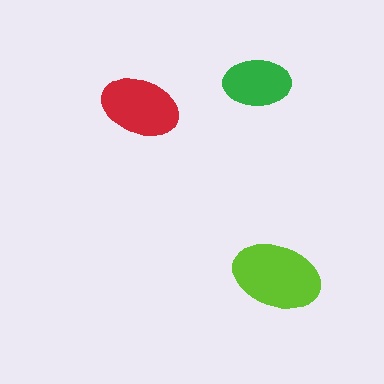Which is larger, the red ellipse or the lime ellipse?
The lime one.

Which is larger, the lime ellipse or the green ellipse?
The lime one.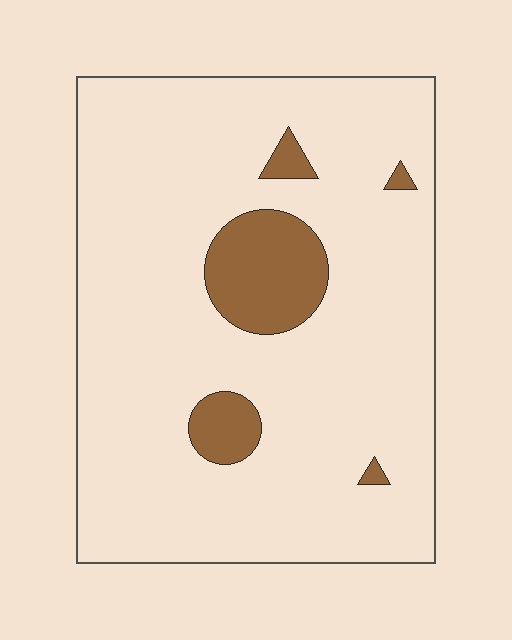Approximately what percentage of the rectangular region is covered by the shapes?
Approximately 10%.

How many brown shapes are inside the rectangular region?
5.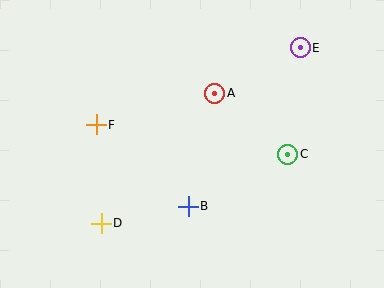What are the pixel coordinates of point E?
Point E is at (300, 48).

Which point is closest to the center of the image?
Point A at (215, 93) is closest to the center.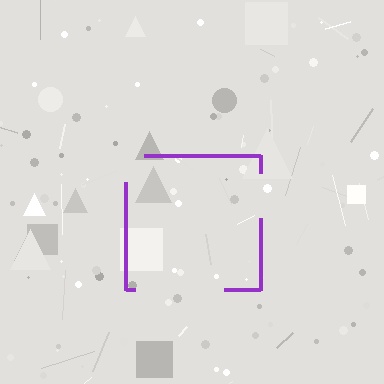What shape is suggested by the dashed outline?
The dashed outline suggests a square.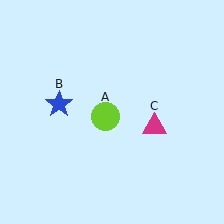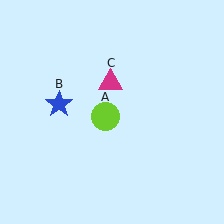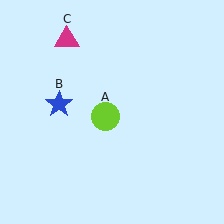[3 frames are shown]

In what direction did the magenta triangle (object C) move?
The magenta triangle (object C) moved up and to the left.